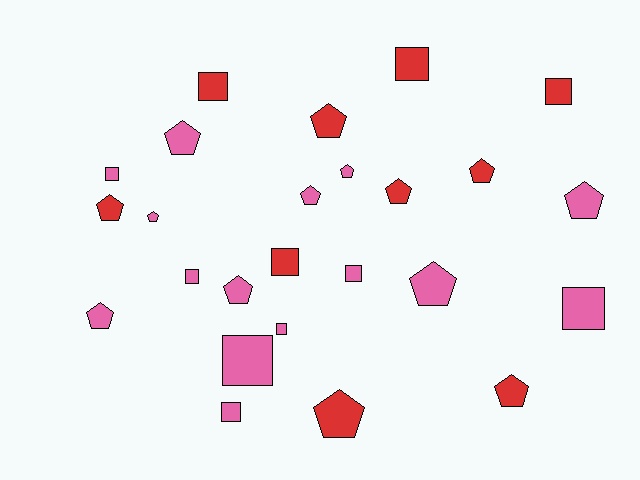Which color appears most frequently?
Pink, with 15 objects.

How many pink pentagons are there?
There are 8 pink pentagons.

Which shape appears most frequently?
Pentagon, with 14 objects.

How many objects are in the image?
There are 25 objects.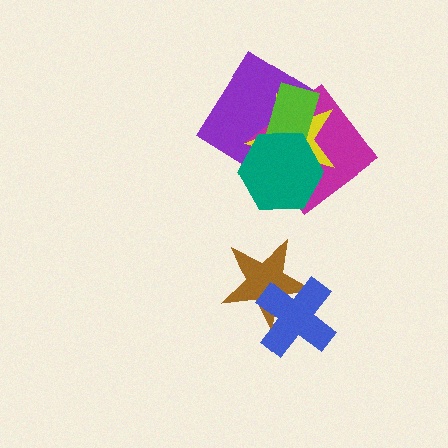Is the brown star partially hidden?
Yes, it is partially covered by another shape.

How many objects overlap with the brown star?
1 object overlaps with the brown star.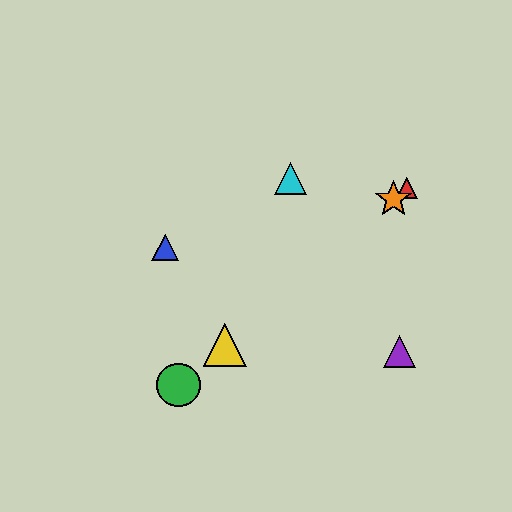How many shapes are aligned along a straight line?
4 shapes (the red triangle, the green circle, the yellow triangle, the orange star) are aligned along a straight line.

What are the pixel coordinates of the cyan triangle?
The cyan triangle is at (291, 179).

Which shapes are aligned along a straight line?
The red triangle, the green circle, the yellow triangle, the orange star are aligned along a straight line.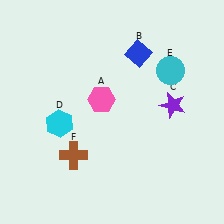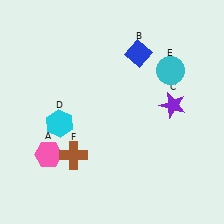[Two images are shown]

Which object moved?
The pink hexagon (A) moved down.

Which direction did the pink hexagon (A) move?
The pink hexagon (A) moved down.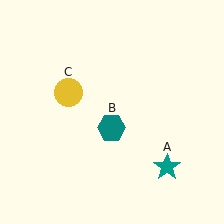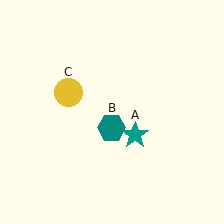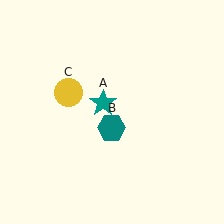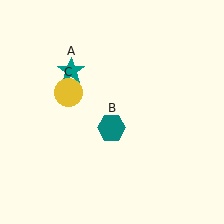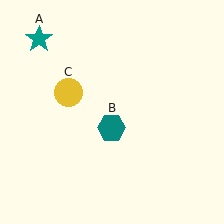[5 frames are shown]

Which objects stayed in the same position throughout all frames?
Teal hexagon (object B) and yellow circle (object C) remained stationary.